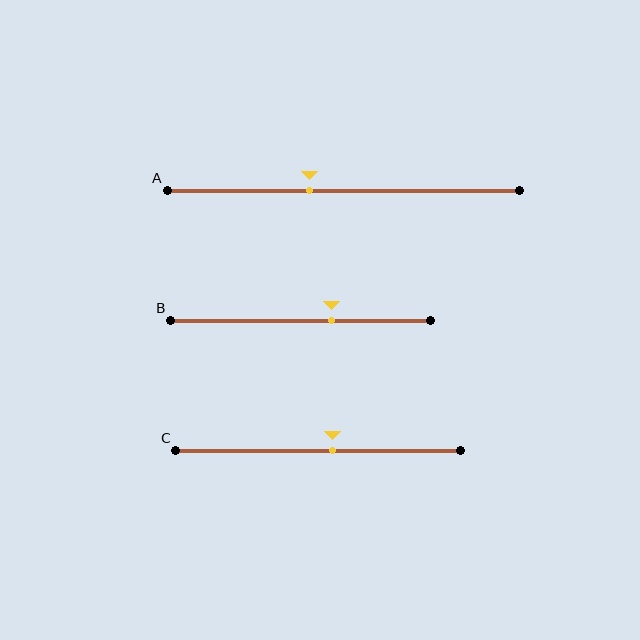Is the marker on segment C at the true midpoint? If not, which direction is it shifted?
No, the marker on segment C is shifted to the right by about 5% of the segment length.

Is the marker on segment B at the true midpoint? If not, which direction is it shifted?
No, the marker on segment B is shifted to the right by about 12% of the segment length.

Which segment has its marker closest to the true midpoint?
Segment C has its marker closest to the true midpoint.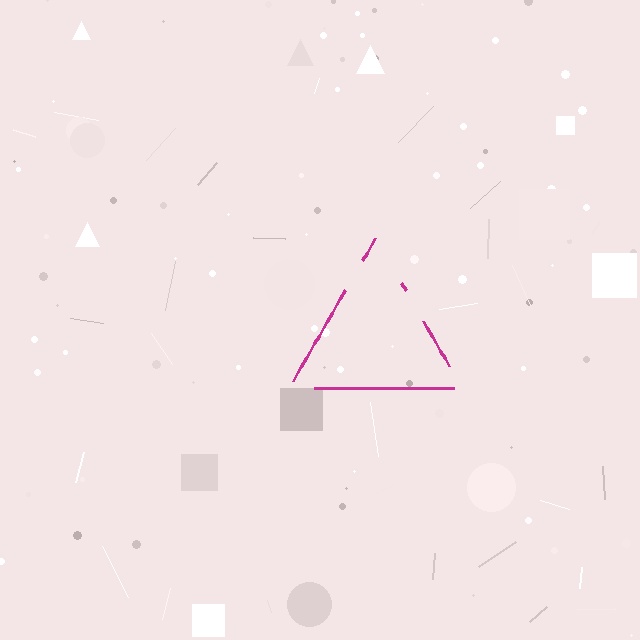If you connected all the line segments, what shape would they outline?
They would outline a triangle.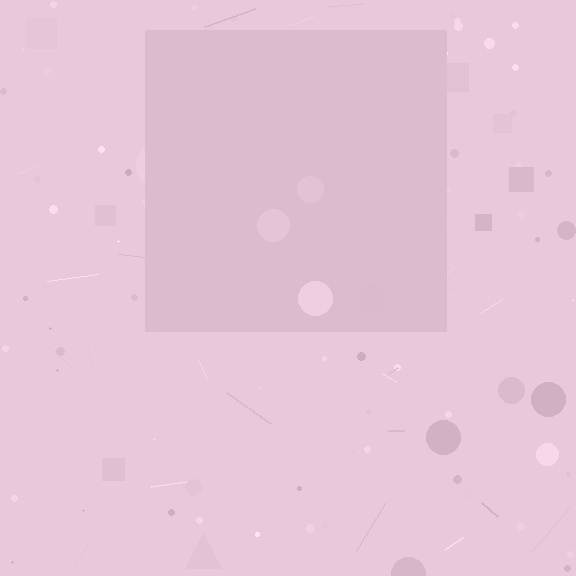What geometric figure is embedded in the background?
A square is embedded in the background.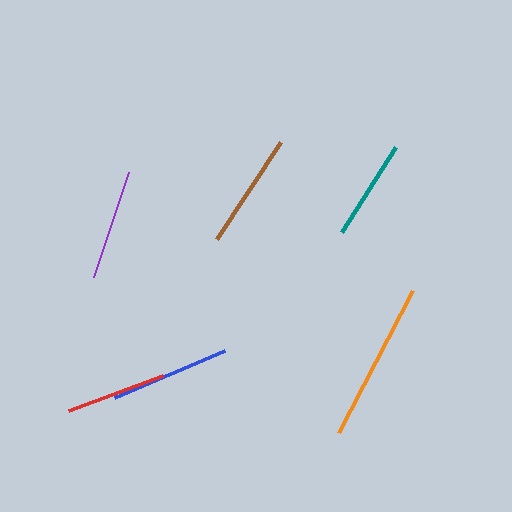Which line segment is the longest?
The orange line is the longest at approximately 160 pixels.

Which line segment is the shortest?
The teal line is the shortest at approximately 100 pixels.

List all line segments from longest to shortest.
From longest to shortest: orange, blue, brown, purple, red, teal.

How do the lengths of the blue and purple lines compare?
The blue and purple lines are approximately the same length.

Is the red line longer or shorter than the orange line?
The orange line is longer than the red line.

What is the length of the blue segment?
The blue segment is approximately 119 pixels long.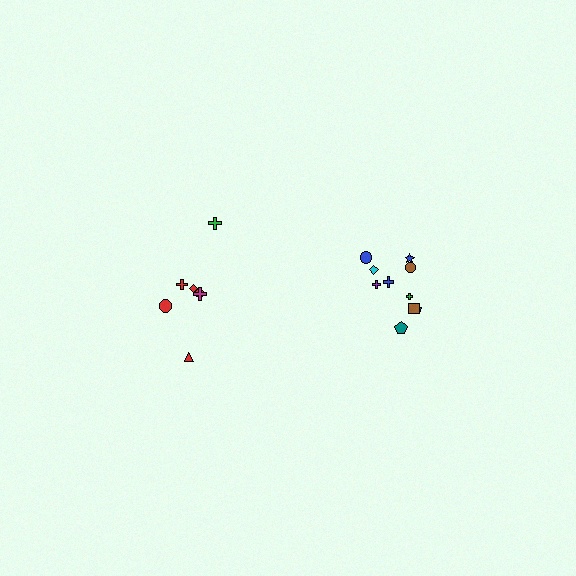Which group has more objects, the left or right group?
The right group.